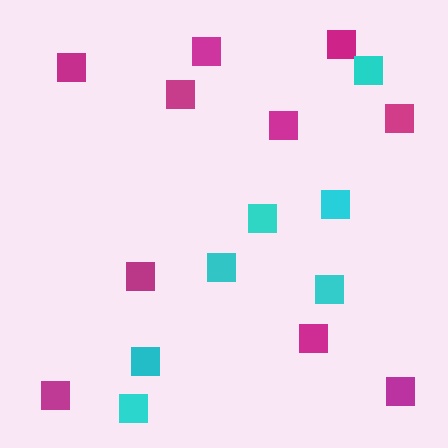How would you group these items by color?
There are 2 groups: one group of magenta squares (10) and one group of cyan squares (7).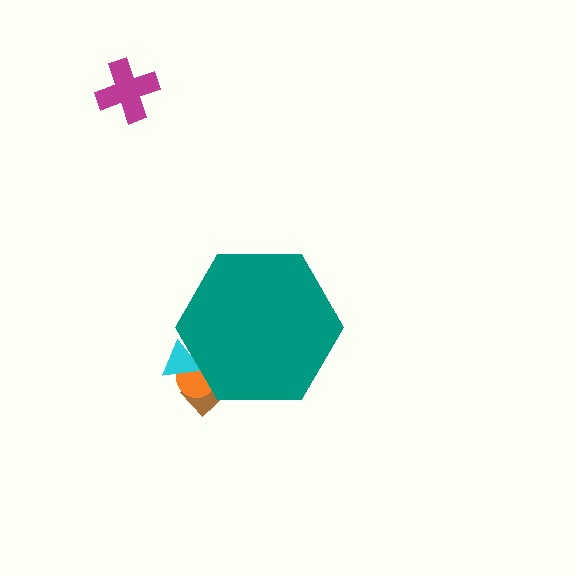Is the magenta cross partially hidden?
No, the magenta cross is fully visible.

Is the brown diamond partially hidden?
Yes, the brown diamond is partially hidden behind the teal hexagon.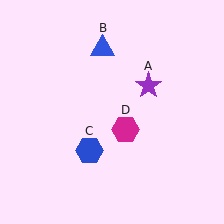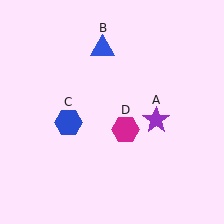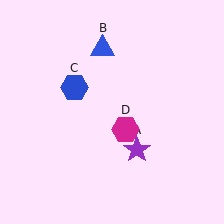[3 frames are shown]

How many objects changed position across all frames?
2 objects changed position: purple star (object A), blue hexagon (object C).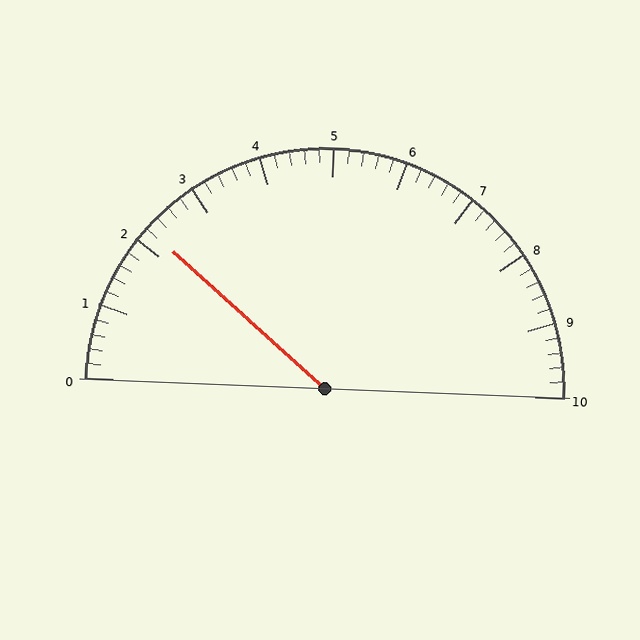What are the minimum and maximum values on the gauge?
The gauge ranges from 0 to 10.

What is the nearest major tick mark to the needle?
The nearest major tick mark is 2.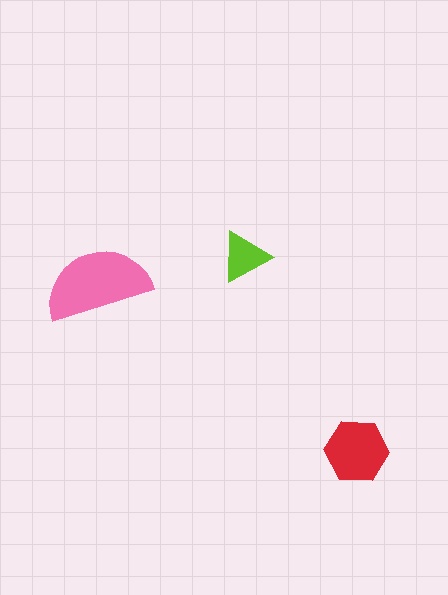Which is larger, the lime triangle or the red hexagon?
The red hexagon.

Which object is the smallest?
The lime triangle.